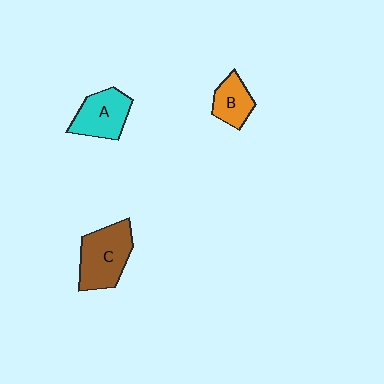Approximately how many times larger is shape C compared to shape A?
Approximately 1.3 times.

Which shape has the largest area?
Shape C (brown).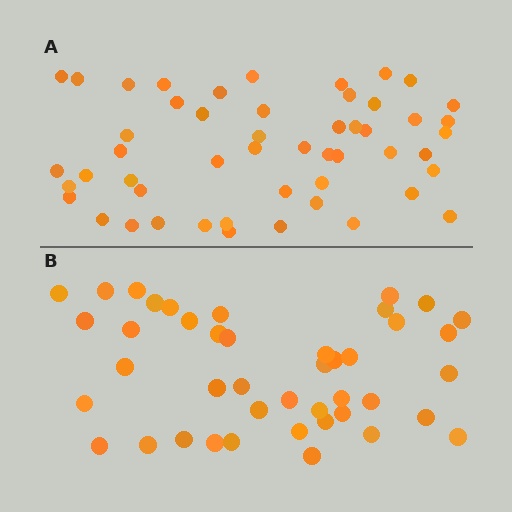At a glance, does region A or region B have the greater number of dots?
Region A (the top region) has more dots.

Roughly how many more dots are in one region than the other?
Region A has roughly 8 or so more dots than region B.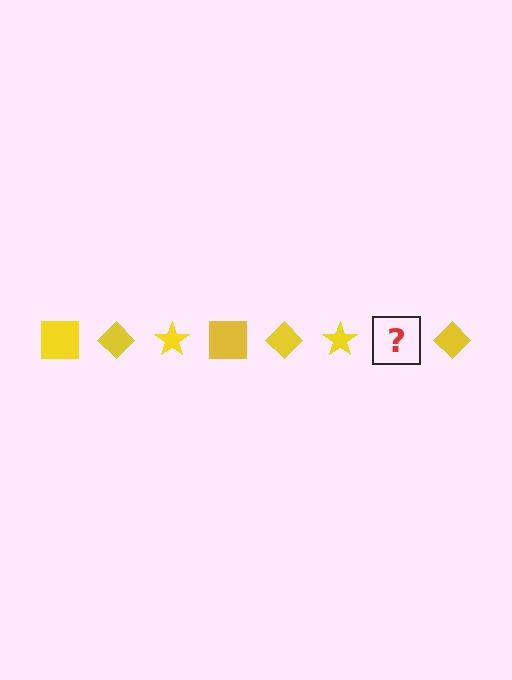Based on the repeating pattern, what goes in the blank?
The blank should be a yellow square.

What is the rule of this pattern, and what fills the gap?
The rule is that the pattern cycles through square, diamond, star shapes in yellow. The gap should be filled with a yellow square.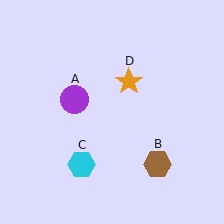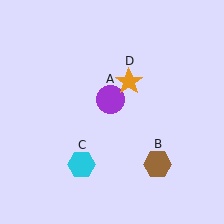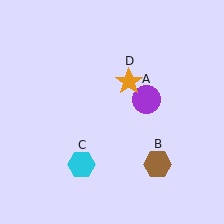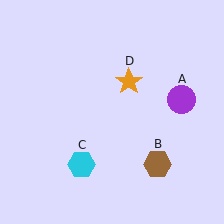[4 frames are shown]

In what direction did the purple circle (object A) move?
The purple circle (object A) moved right.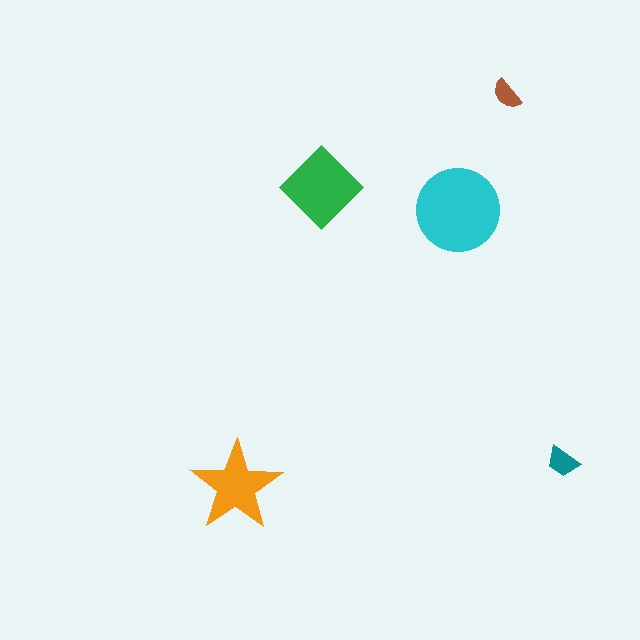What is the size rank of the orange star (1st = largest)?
3rd.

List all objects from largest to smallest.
The cyan circle, the green diamond, the orange star, the teal trapezoid, the brown semicircle.